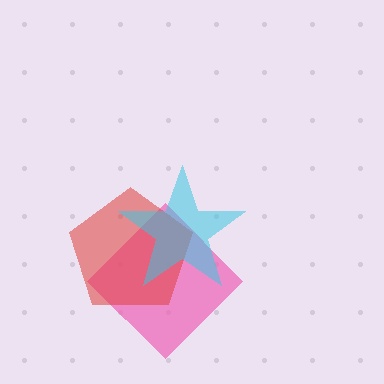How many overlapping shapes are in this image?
There are 3 overlapping shapes in the image.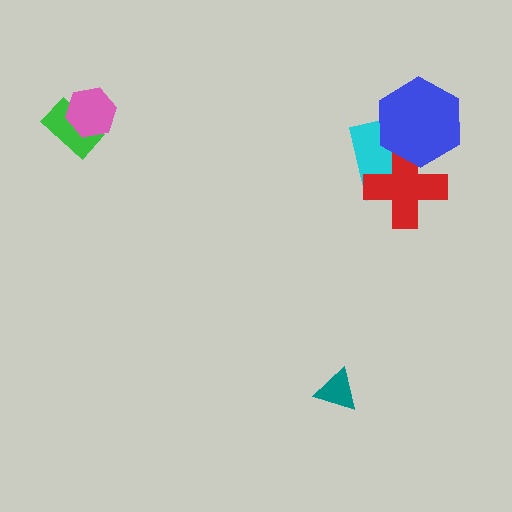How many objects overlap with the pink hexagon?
1 object overlaps with the pink hexagon.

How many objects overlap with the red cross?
2 objects overlap with the red cross.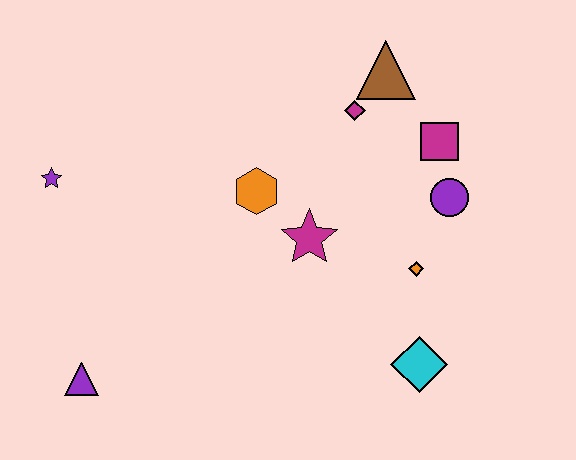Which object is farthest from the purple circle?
The purple triangle is farthest from the purple circle.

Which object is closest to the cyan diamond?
The orange diamond is closest to the cyan diamond.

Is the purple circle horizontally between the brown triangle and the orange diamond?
No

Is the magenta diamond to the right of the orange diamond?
No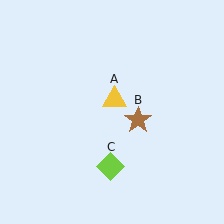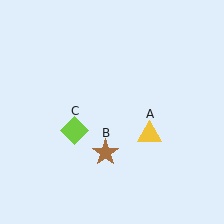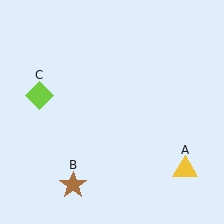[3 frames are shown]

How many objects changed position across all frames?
3 objects changed position: yellow triangle (object A), brown star (object B), lime diamond (object C).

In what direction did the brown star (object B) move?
The brown star (object B) moved down and to the left.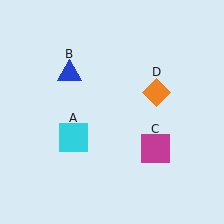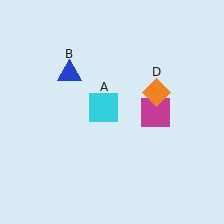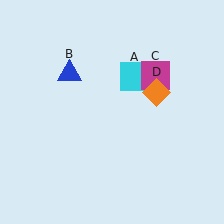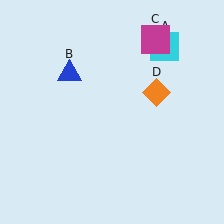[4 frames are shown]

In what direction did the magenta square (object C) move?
The magenta square (object C) moved up.